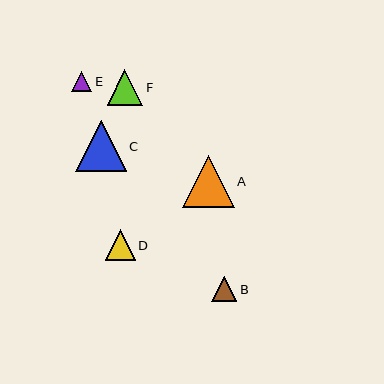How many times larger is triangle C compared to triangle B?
Triangle C is approximately 2.0 times the size of triangle B.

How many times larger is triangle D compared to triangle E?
Triangle D is approximately 1.5 times the size of triangle E.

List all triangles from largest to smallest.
From largest to smallest: A, C, F, D, B, E.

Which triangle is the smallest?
Triangle E is the smallest with a size of approximately 21 pixels.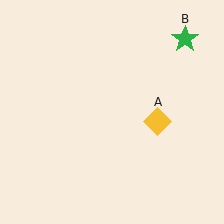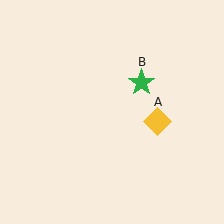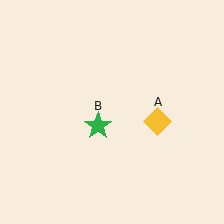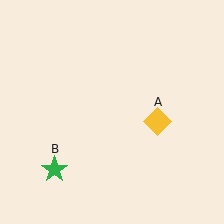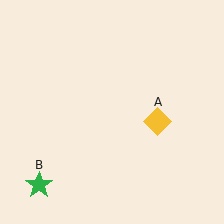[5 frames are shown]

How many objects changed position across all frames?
1 object changed position: green star (object B).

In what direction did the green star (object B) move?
The green star (object B) moved down and to the left.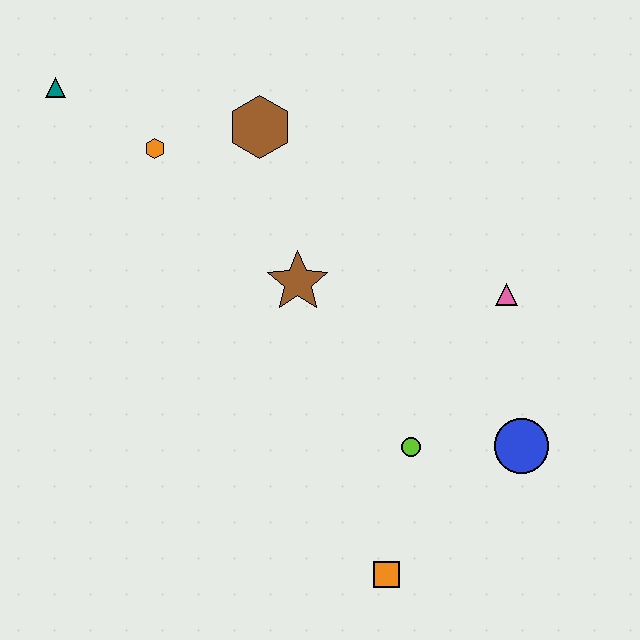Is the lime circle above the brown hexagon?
No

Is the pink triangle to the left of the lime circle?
No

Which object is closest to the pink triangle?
The blue circle is closest to the pink triangle.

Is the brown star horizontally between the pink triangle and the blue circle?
No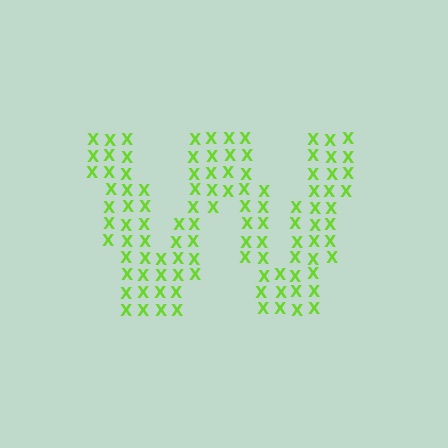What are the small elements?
The small elements are letter X's.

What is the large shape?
The large shape is the letter W.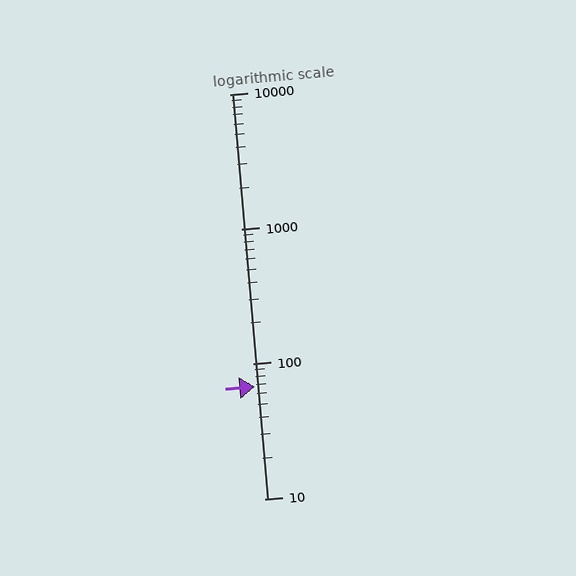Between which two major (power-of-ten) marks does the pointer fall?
The pointer is between 10 and 100.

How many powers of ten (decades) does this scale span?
The scale spans 3 decades, from 10 to 10000.